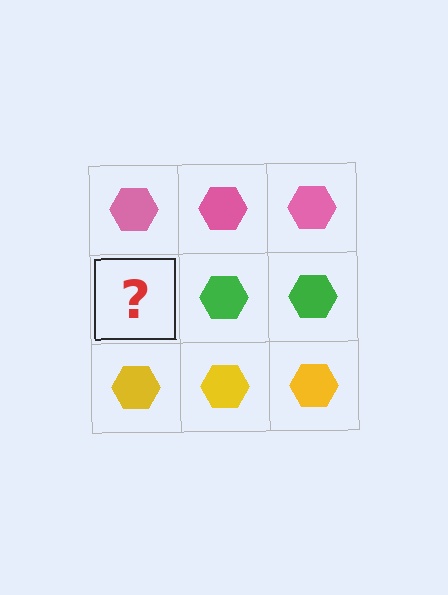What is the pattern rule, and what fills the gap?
The rule is that each row has a consistent color. The gap should be filled with a green hexagon.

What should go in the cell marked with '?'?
The missing cell should contain a green hexagon.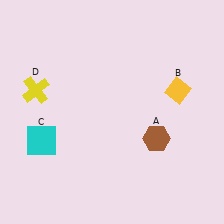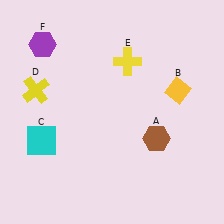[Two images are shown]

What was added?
A yellow cross (E), a purple hexagon (F) were added in Image 2.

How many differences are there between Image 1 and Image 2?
There are 2 differences between the two images.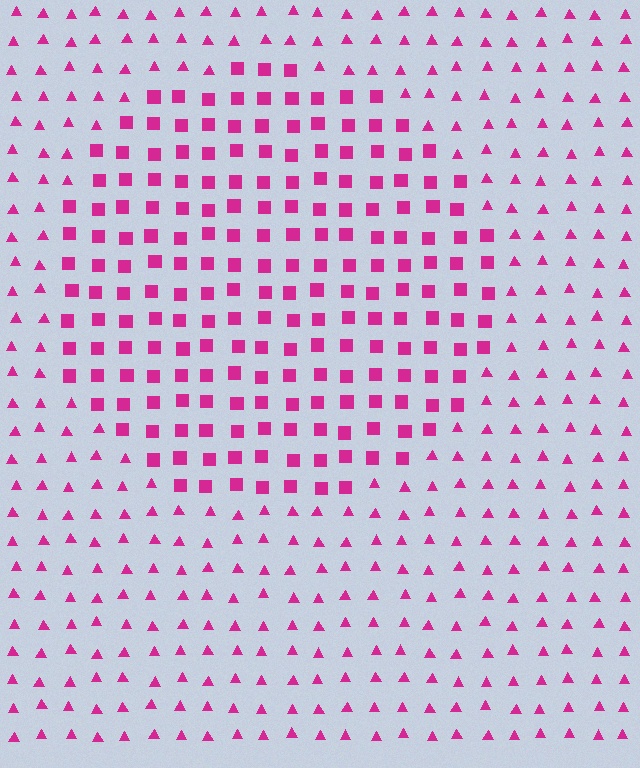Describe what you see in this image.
The image is filled with small magenta elements arranged in a uniform grid. A circle-shaped region contains squares, while the surrounding area contains triangles. The boundary is defined purely by the change in element shape.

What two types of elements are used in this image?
The image uses squares inside the circle region and triangles outside it.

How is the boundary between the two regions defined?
The boundary is defined by a change in element shape: squares inside vs. triangles outside. All elements share the same color and spacing.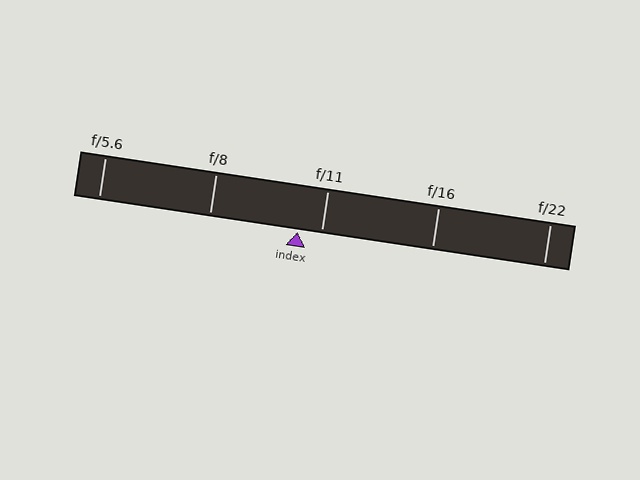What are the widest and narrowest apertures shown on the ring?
The widest aperture shown is f/5.6 and the narrowest is f/22.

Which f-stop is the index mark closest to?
The index mark is closest to f/11.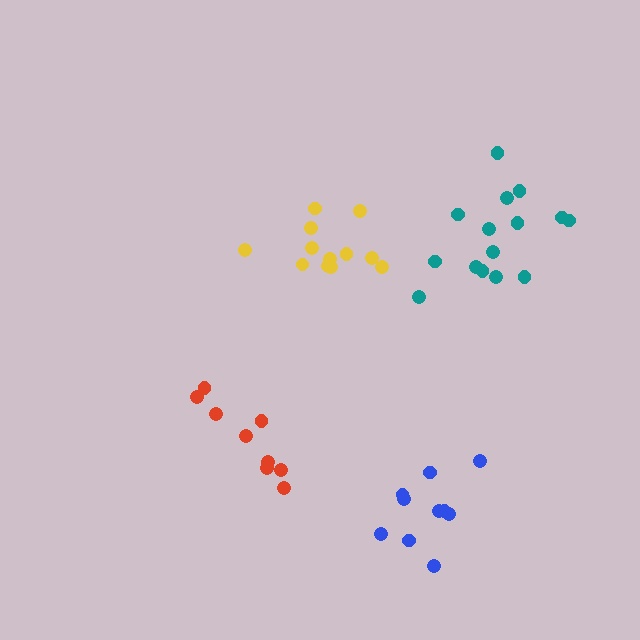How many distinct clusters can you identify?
There are 4 distinct clusters.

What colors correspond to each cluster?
The clusters are colored: yellow, teal, red, blue.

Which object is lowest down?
The blue cluster is bottommost.